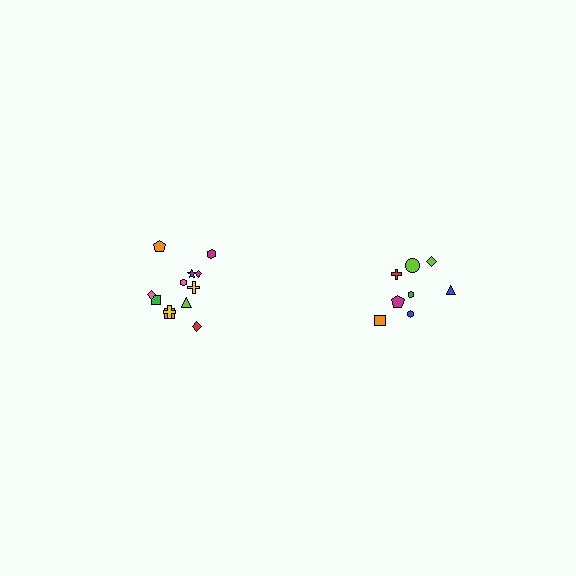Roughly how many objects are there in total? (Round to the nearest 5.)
Roughly 20 objects in total.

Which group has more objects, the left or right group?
The left group.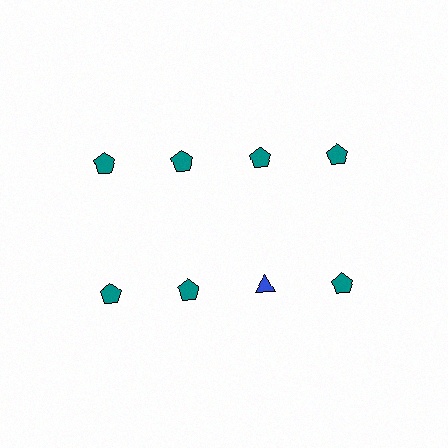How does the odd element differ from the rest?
It differs in both color (blue instead of teal) and shape (triangle instead of pentagon).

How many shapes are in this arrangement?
There are 8 shapes arranged in a grid pattern.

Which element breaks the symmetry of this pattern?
The blue triangle in the second row, center column breaks the symmetry. All other shapes are teal pentagons.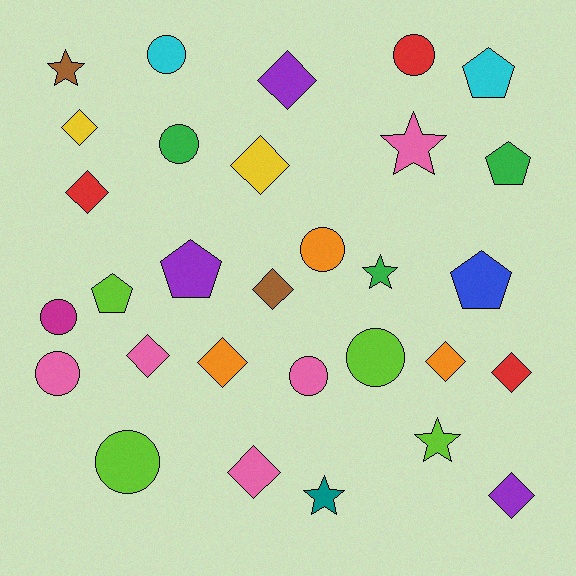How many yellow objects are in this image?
There are 2 yellow objects.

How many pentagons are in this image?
There are 5 pentagons.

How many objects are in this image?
There are 30 objects.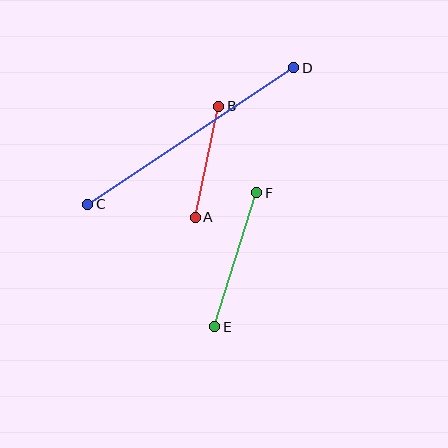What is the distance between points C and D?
The distance is approximately 247 pixels.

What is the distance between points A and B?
The distance is approximately 113 pixels.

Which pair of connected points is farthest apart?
Points C and D are farthest apart.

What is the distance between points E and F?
The distance is approximately 140 pixels.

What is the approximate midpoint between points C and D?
The midpoint is at approximately (191, 136) pixels.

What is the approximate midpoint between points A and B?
The midpoint is at approximately (207, 162) pixels.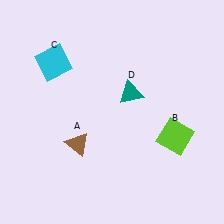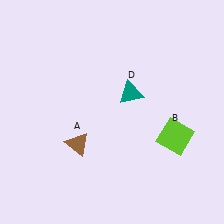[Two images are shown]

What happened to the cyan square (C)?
The cyan square (C) was removed in Image 2. It was in the top-left area of Image 1.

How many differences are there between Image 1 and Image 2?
There is 1 difference between the two images.